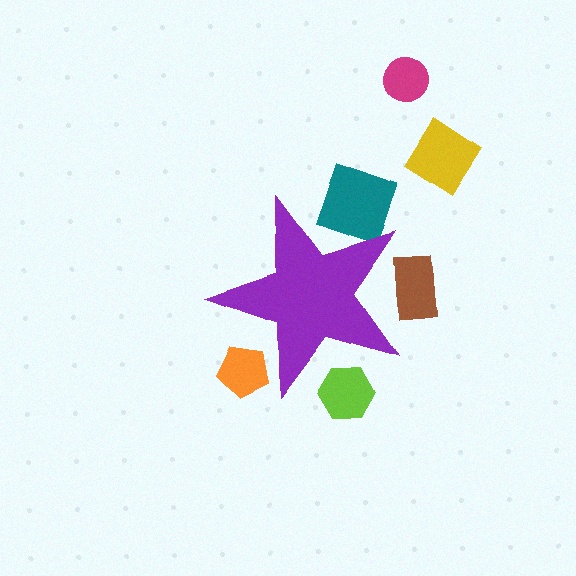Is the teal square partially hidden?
Yes, the teal square is partially hidden behind the purple star.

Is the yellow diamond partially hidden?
No, the yellow diamond is fully visible.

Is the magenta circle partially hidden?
No, the magenta circle is fully visible.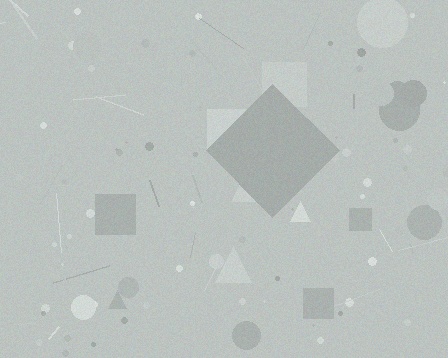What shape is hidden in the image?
A diamond is hidden in the image.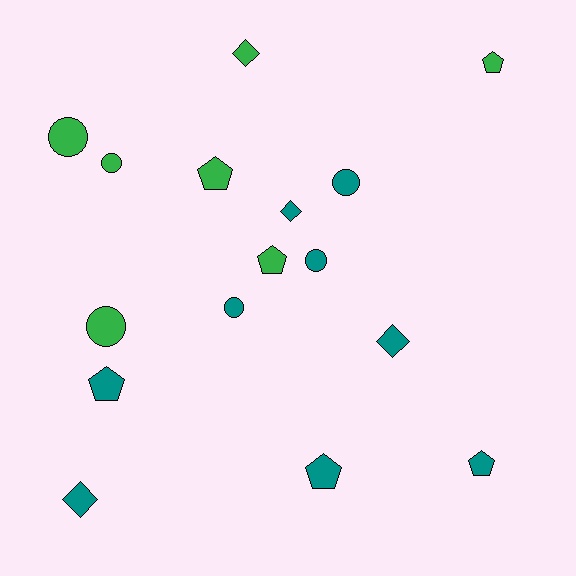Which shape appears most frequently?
Circle, with 6 objects.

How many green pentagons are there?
There are 3 green pentagons.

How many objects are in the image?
There are 16 objects.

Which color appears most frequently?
Teal, with 9 objects.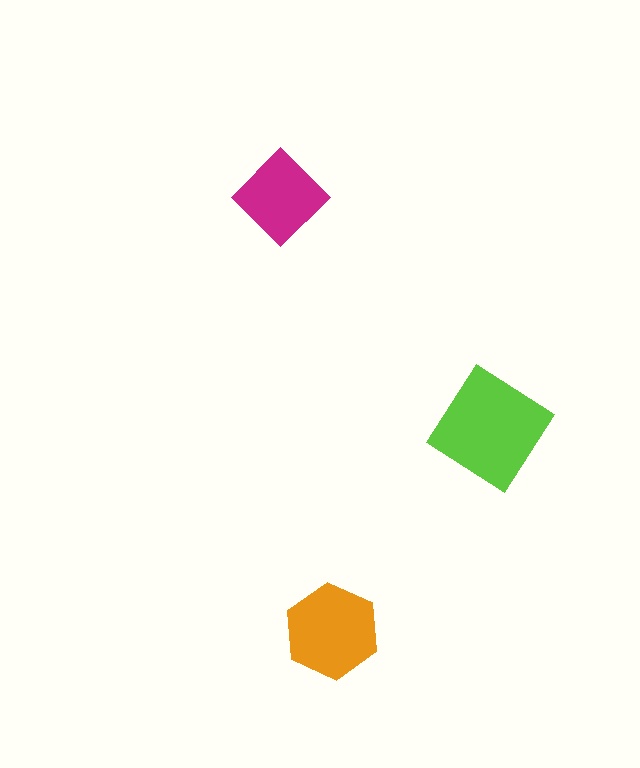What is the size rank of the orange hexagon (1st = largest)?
2nd.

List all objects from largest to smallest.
The lime diamond, the orange hexagon, the magenta diamond.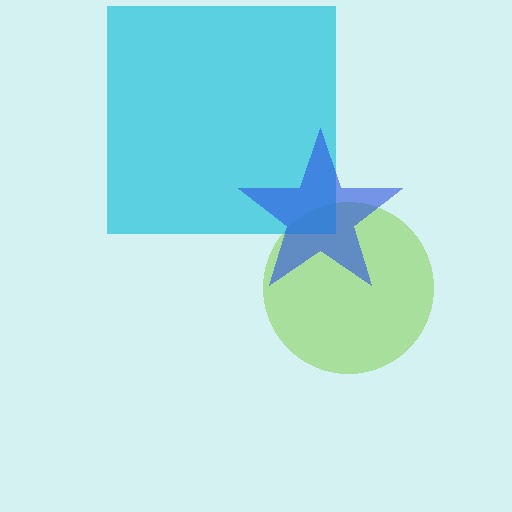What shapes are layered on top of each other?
The layered shapes are: a lime circle, a cyan square, a blue star.